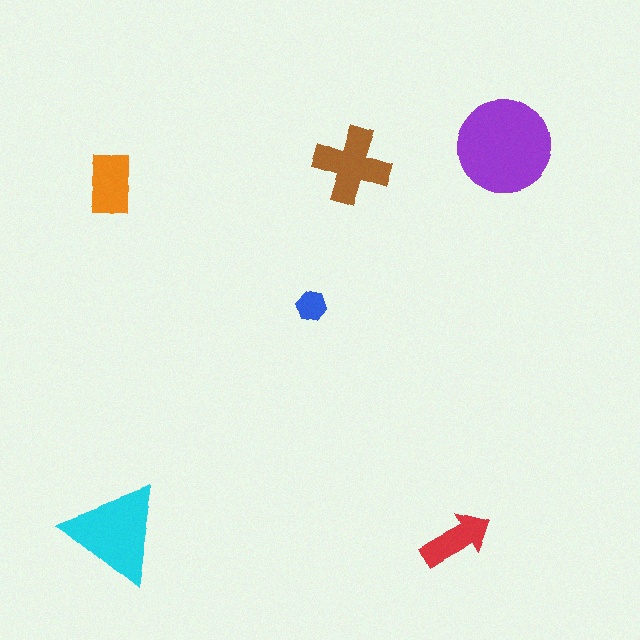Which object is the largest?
The purple circle.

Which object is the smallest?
The blue hexagon.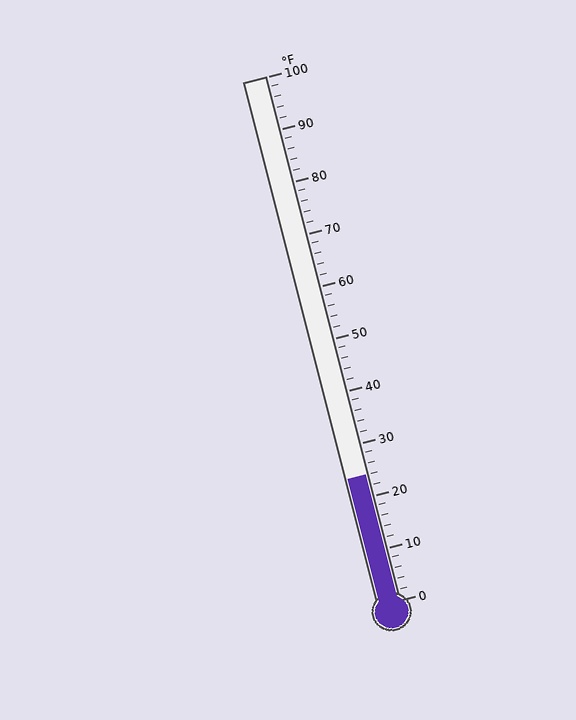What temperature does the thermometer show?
The thermometer shows approximately 24°F.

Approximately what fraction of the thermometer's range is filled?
The thermometer is filled to approximately 25% of its range.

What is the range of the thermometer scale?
The thermometer scale ranges from 0°F to 100°F.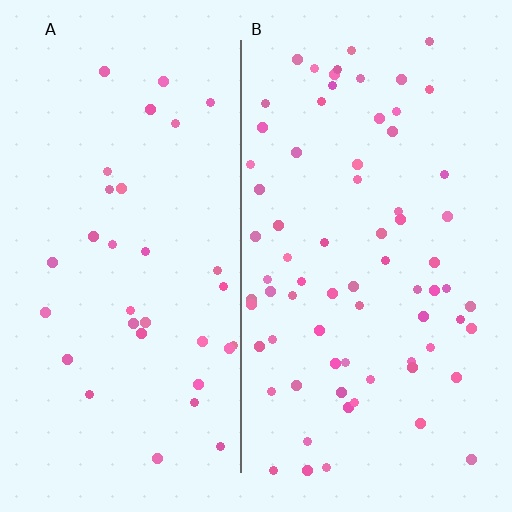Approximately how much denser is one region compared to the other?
Approximately 2.1× — region B over region A.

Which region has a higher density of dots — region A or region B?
B (the right).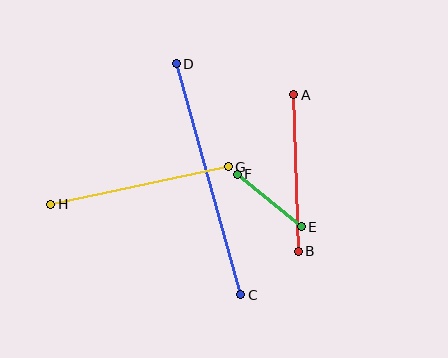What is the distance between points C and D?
The distance is approximately 240 pixels.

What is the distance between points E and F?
The distance is approximately 83 pixels.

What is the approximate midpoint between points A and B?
The midpoint is at approximately (296, 173) pixels.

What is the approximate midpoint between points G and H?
The midpoint is at approximately (139, 186) pixels.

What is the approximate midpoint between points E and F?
The midpoint is at approximately (269, 201) pixels.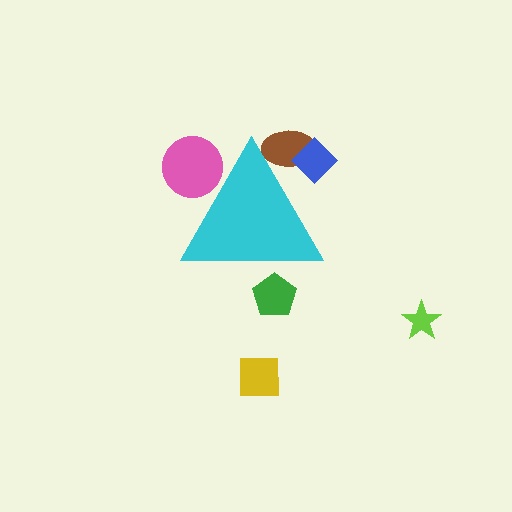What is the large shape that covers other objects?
A cyan triangle.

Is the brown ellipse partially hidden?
Yes, the brown ellipse is partially hidden behind the cyan triangle.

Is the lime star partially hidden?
No, the lime star is fully visible.